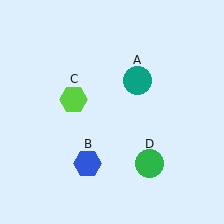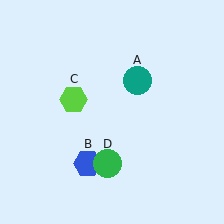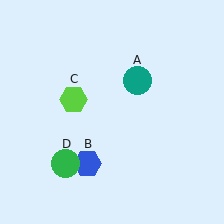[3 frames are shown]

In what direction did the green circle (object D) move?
The green circle (object D) moved left.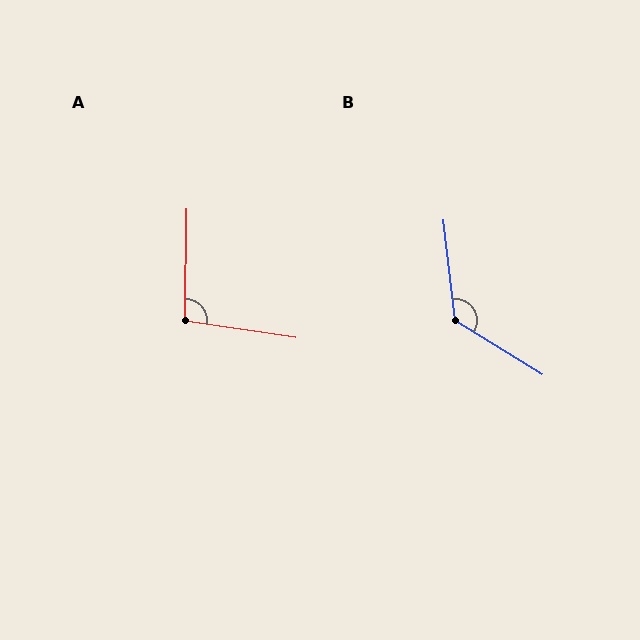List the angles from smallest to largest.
A (98°), B (128°).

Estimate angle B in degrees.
Approximately 128 degrees.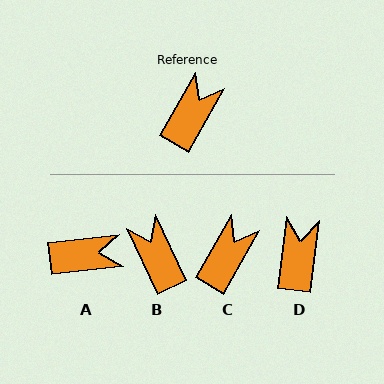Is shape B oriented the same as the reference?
No, it is off by about 55 degrees.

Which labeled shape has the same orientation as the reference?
C.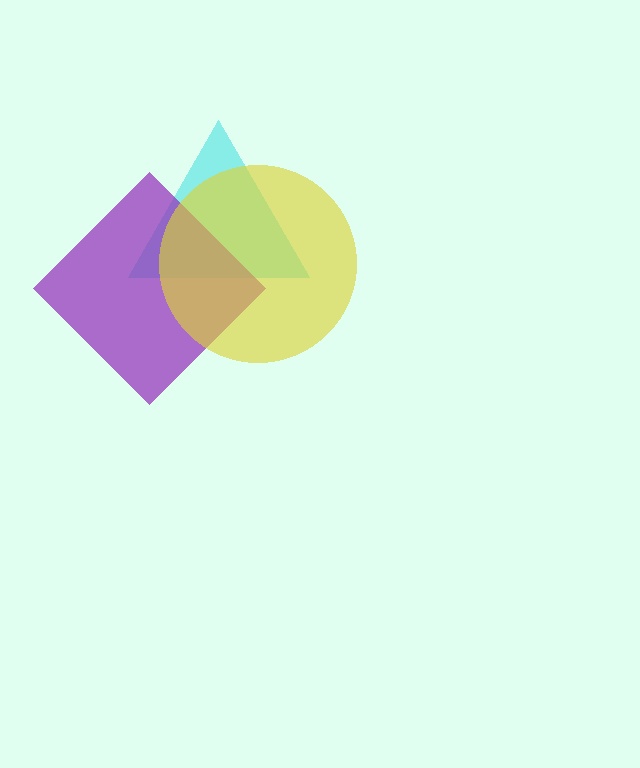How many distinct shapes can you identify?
There are 3 distinct shapes: a cyan triangle, a purple diamond, a yellow circle.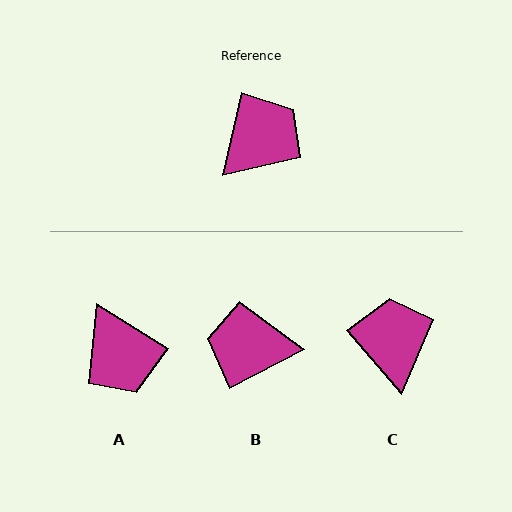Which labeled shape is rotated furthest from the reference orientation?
B, about 131 degrees away.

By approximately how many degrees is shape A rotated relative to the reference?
Approximately 109 degrees clockwise.